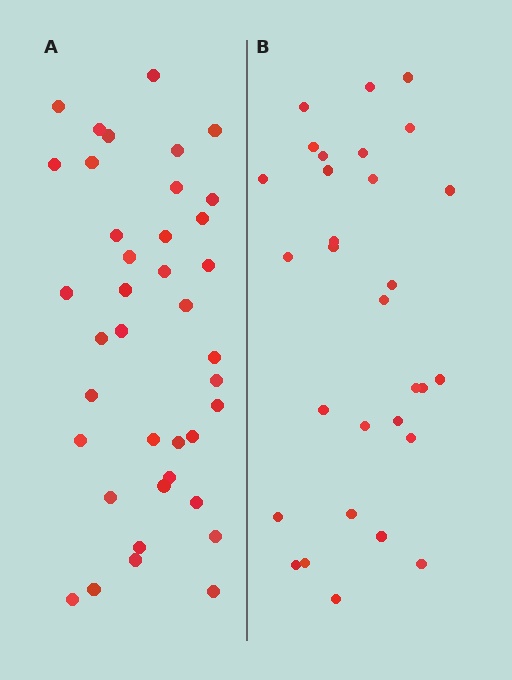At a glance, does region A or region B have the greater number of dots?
Region A (the left region) has more dots.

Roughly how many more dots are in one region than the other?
Region A has roughly 8 or so more dots than region B.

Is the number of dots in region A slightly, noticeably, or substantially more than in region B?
Region A has noticeably more, but not dramatically so. The ratio is roughly 1.3 to 1.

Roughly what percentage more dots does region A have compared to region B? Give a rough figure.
About 30% more.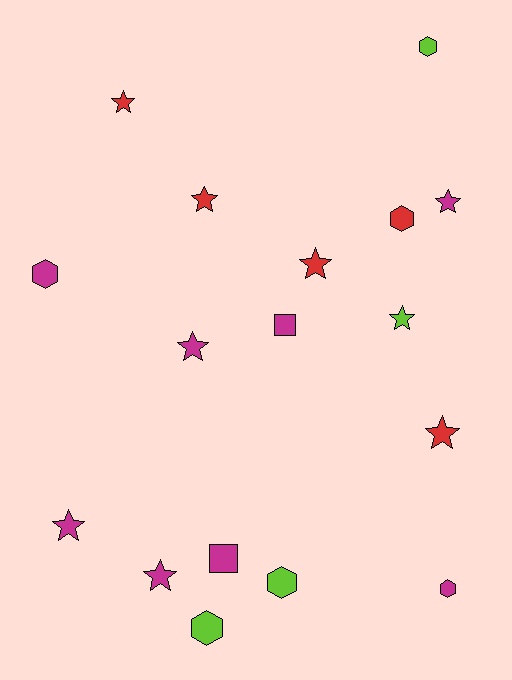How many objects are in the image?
There are 17 objects.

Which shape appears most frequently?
Star, with 9 objects.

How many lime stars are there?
There is 1 lime star.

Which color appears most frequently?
Magenta, with 8 objects.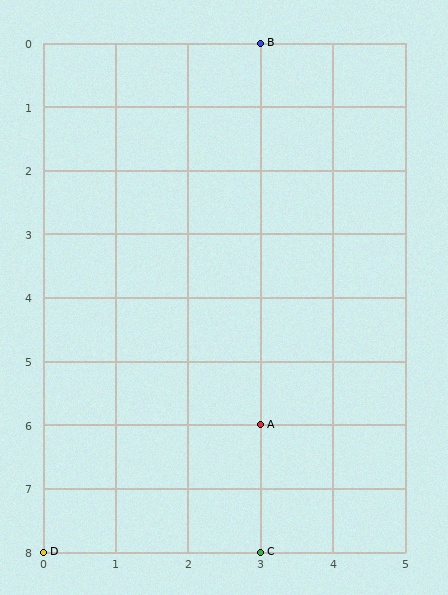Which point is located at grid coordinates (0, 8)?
Point D is at (0, 8).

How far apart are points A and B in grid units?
Points A and B are 6 rows apart.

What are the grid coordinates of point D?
Point D is at grid coordinates (0, 8).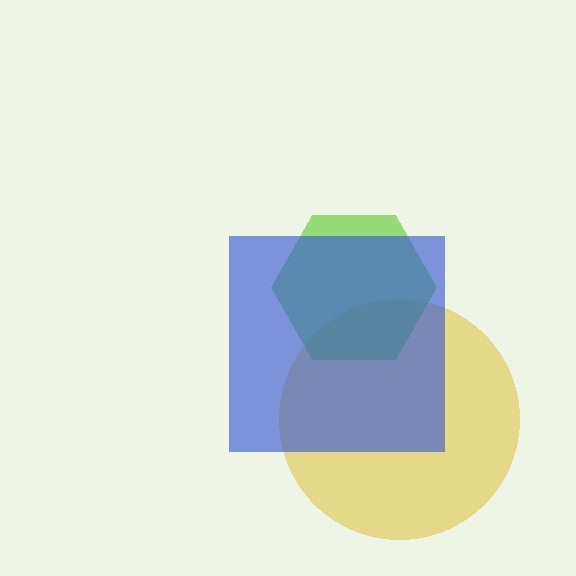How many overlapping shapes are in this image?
There are 3 overlapping shapes in the image.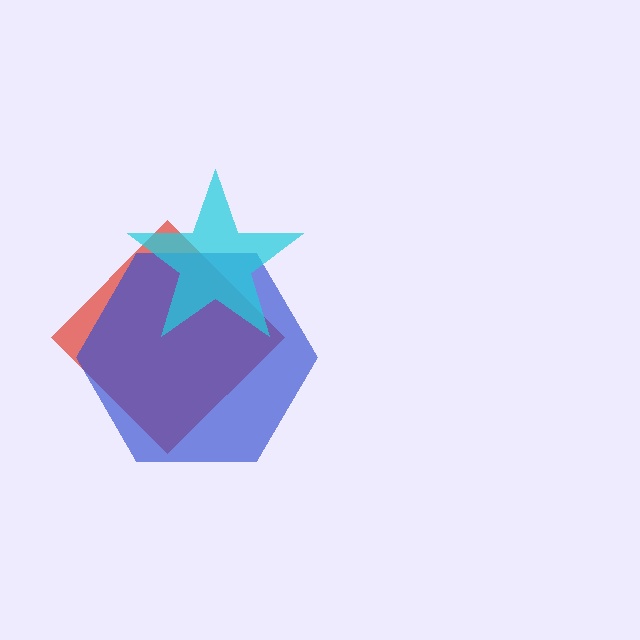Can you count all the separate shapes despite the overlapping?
Yes, there are 3 separate shapes.